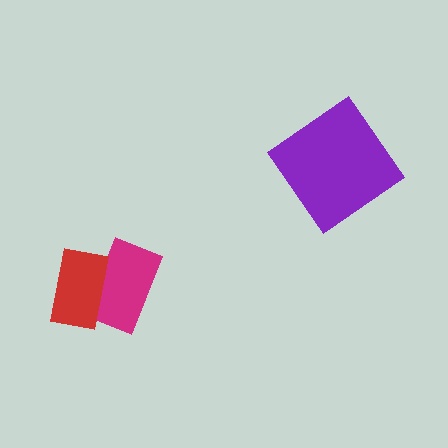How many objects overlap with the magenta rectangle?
1 object overlaps with the magenta rectangle.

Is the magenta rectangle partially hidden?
Yes, it is partially covered by another shape.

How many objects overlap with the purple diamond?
0 objects overlap with the purple diamond.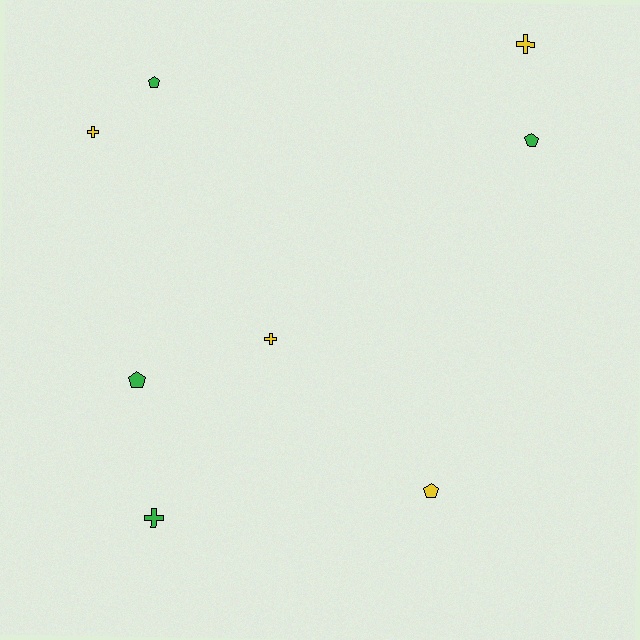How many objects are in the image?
There are 8 objects.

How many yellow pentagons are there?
There is 1 yellow pentagon.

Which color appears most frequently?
Yellow, with 4 objects.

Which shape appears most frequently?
Pentagon, with 4 objects.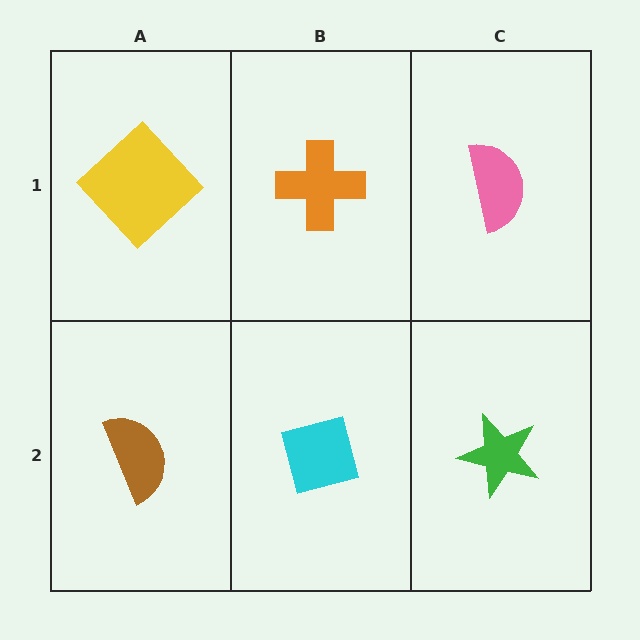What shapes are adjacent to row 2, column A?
A yellow diamond (row 1, column A), a cyan square (row 2, column B).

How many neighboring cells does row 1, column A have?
2.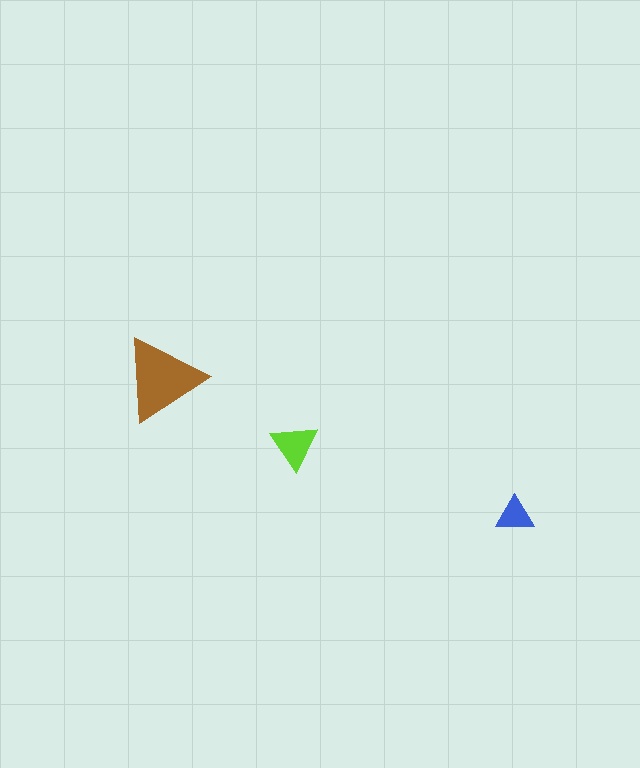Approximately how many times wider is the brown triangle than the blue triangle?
About 2 times wider.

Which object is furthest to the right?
The blue triangle is rightmost.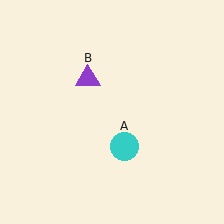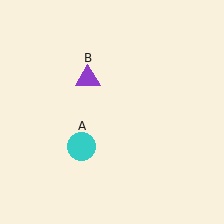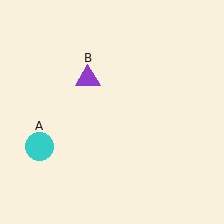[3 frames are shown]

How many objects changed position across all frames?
1 object changed position: cyan circle (object A).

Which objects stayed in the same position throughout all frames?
Purple triangle (object B) remained stationary.